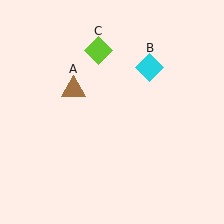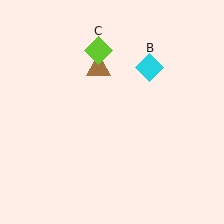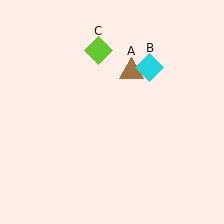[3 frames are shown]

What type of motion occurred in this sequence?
The brown triangle (object A) rotated clockwise around the center of the scene.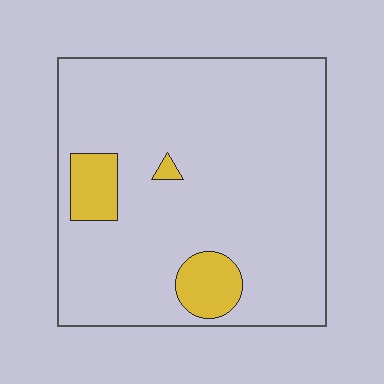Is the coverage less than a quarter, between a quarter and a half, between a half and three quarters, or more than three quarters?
Less than a quarter.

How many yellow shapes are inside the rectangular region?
3.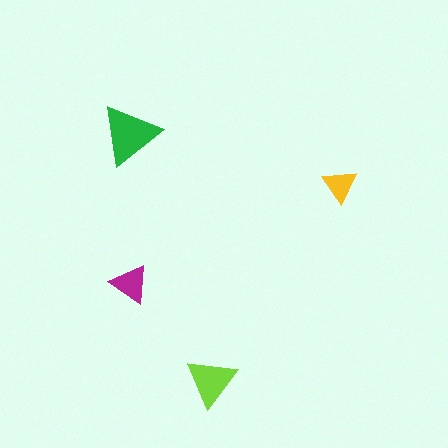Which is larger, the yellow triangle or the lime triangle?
The lime one.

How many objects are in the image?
There are 4 objects in the image.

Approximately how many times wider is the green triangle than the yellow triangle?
About 1.5 times wider.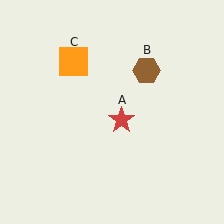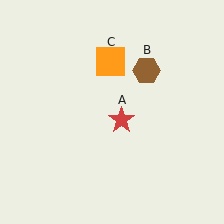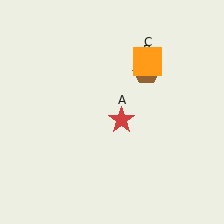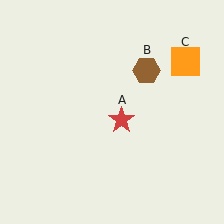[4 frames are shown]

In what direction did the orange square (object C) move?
The orange square (object C) moved right.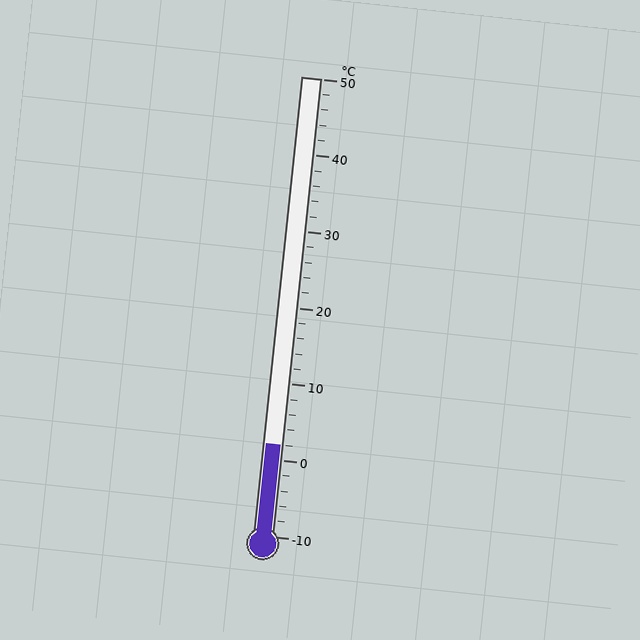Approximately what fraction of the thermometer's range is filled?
The thermometer is filled to approximately 20% of its range.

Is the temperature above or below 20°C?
The temperature is below 20°C.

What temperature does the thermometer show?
The thermometer shows approximately 2°C.